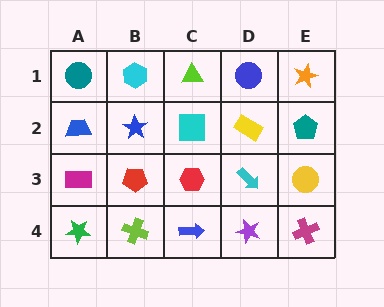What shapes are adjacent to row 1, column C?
A cyan square (row 2, column C), a cyan hexagon (row 1, column B), a blue circle (row 1, column D).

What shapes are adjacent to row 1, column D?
A yellow rectangle (row 2, column D), a lime triangle (row 1, column C), an orange star (row 1, column E).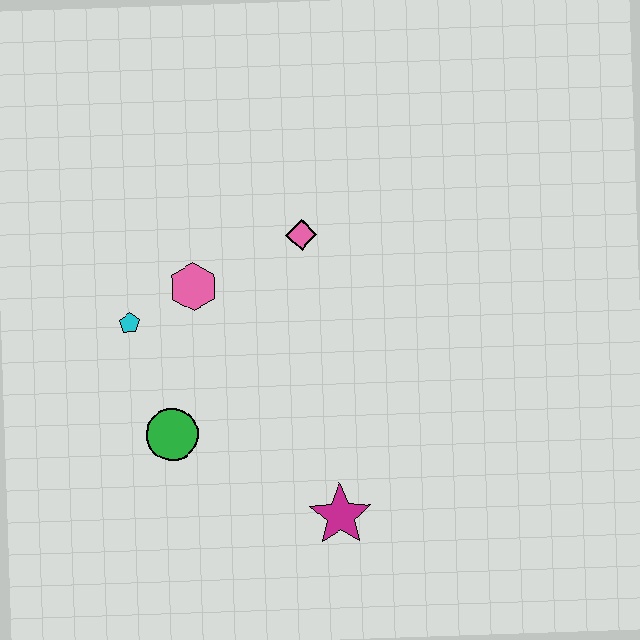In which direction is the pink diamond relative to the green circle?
The pink diamond is above the green circle.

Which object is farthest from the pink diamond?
The magenta star is farthest from the pink diamond.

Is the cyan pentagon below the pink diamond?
Yes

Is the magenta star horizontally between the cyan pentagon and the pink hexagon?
No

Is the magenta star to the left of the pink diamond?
No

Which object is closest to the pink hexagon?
The cyan pentagon is closest to the pink hexagon.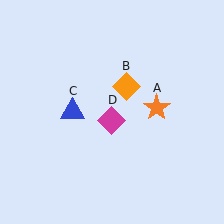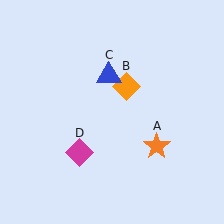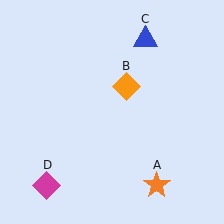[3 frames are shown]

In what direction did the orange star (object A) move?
The orange star (object A) moved down.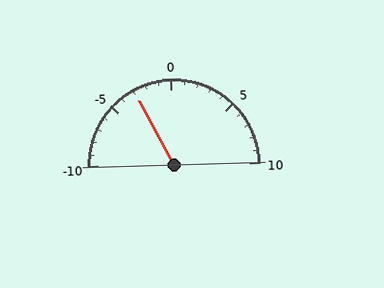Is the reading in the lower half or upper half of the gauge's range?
The reading is in the lower half of the range (-10 to 10).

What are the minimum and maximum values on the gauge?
The gauge ranges from -10 to 10.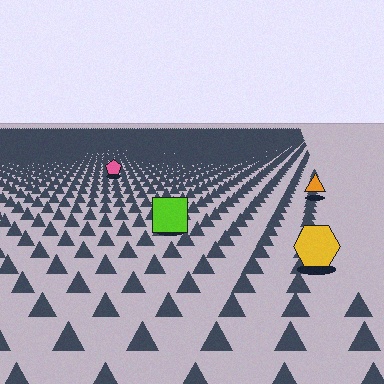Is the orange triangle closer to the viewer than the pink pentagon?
Yes. The orange triangle is closer — you can tell from the texture gradient: the ground texture is coarser near it.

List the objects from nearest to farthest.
From nearest to farthest: the yellow hexagon, the lime square, the orange triangle, the pink pentagon.